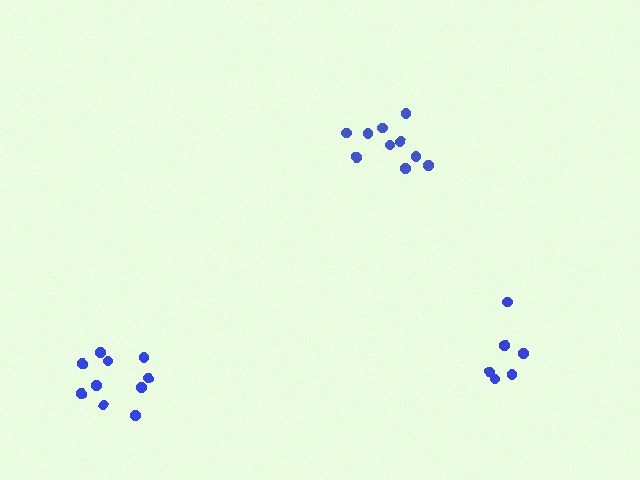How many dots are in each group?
Group 1: 10 dots, Group 2: 10 dots, Group 3: 6 dots (26 total).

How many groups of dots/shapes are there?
There are 3 groups.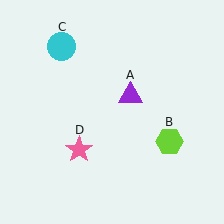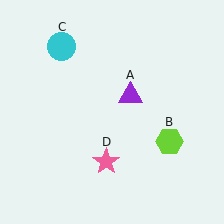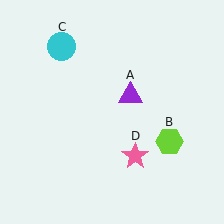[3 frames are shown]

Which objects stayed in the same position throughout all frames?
Purple triangle (object A) and lime hexagon (object B) and cyan circle (object C) remained stationary.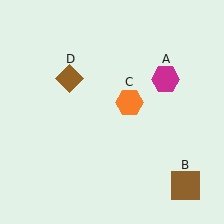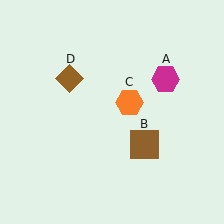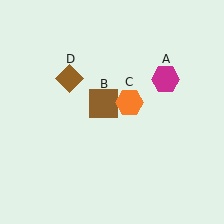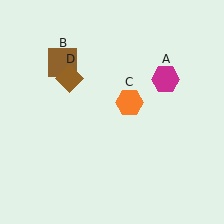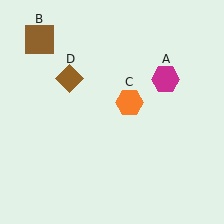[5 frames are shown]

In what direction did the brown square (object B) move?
The brown square (object B) moved up and to the left.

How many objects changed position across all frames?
1 object changed position: brown square (object B).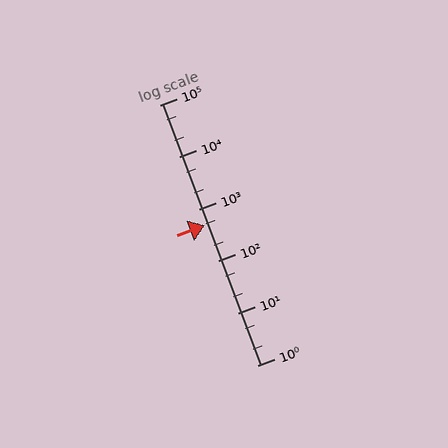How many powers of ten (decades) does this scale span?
The scale spans 5 decades, from 1 to 100000.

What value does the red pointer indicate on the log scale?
The pointer indicates approximately 490.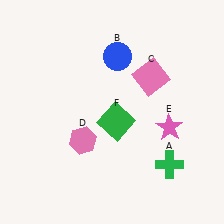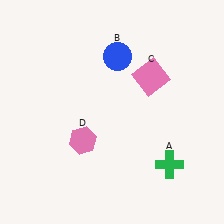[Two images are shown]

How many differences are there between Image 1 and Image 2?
There are 2 differences between the two images.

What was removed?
The green square (F), the pink star (E) were removed in Image 2.